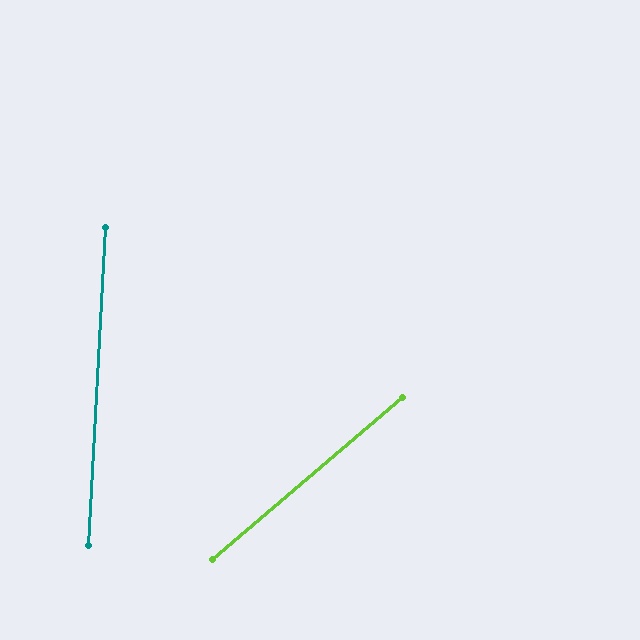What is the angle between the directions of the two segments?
Approximately 47 degrees.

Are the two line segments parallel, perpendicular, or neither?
Neither parallel nor perpendicular — they differ by about 47°.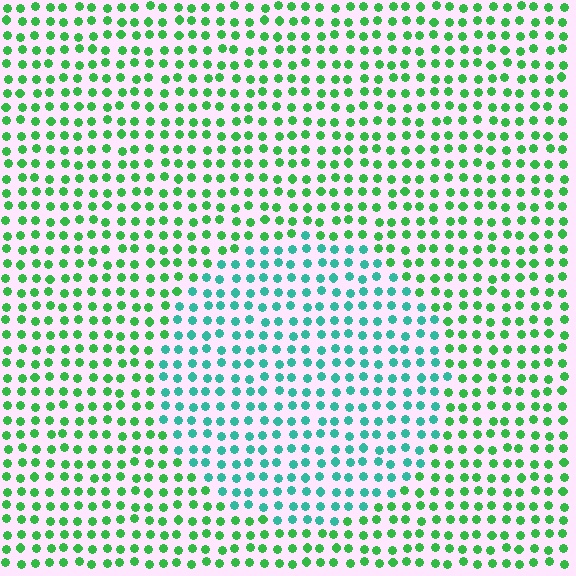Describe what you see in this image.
The image is filled with small green elements in a uniform arrangement. A circle-shaped region is visible where the elements are tinted to a slightly different hue, forming a subtle color boundary.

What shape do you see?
I see a circle.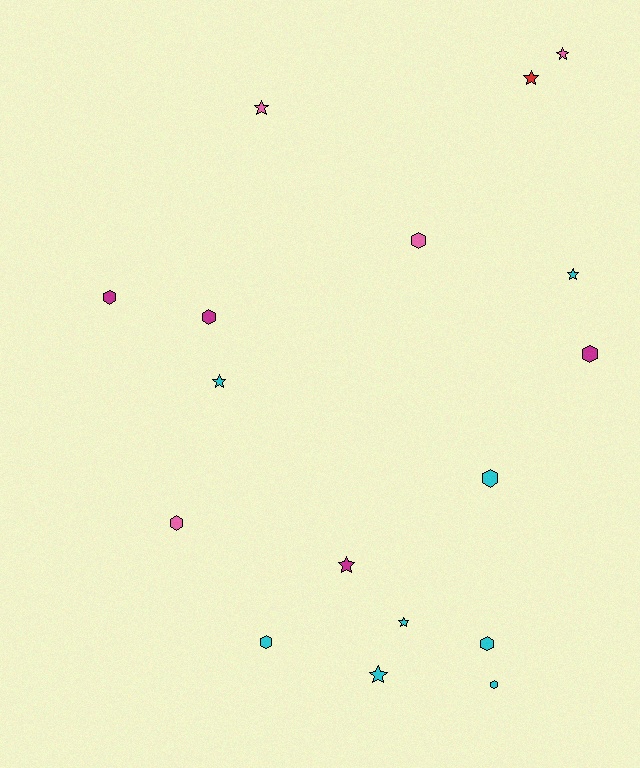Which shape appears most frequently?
Hexagon, with 9 objects.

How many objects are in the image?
There are 17 objects.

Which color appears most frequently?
Cyan, with 8 objects.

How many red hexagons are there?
There are no red hexagons.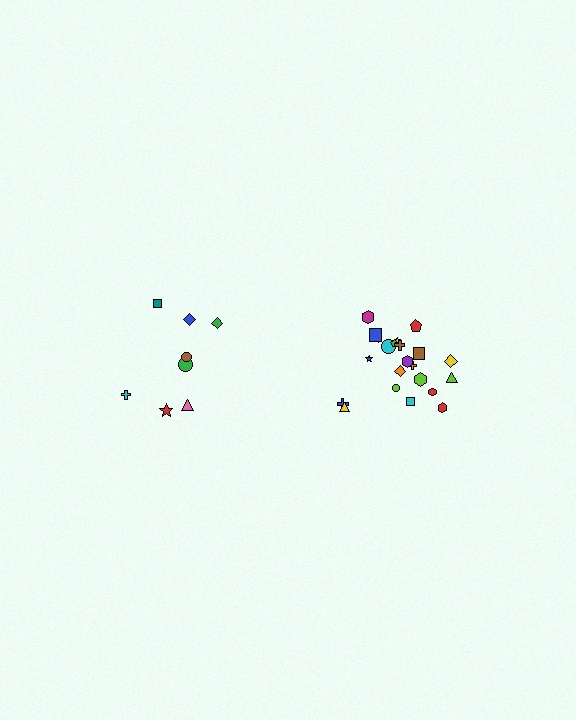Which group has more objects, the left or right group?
The right group.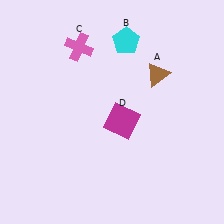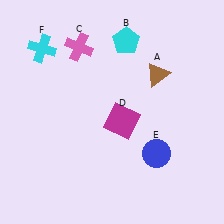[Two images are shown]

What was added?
A blue circle (E), a cyan cross (F) were added in Image 2.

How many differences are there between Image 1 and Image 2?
There are 2 differences between the two images.